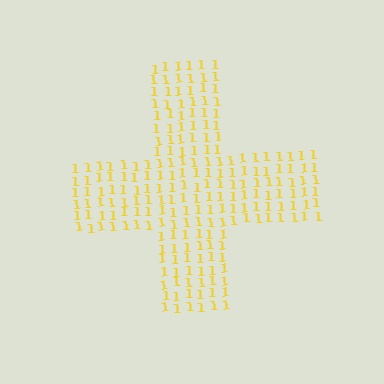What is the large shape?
The large shape is a cross.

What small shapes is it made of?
It is made of small digit 1's.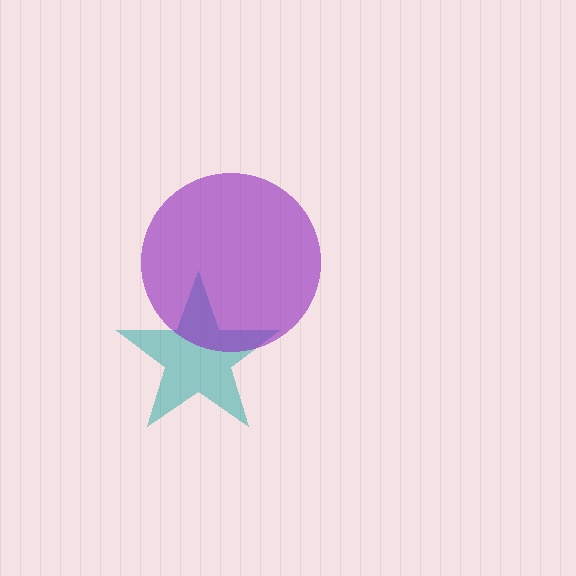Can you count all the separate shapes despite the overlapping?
Yes, there are 2 separate shapes.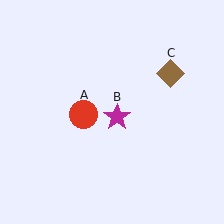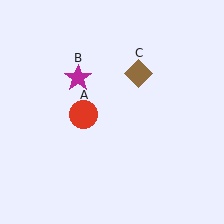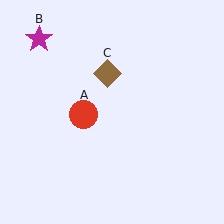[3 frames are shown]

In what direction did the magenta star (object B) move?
The magenta star (object B) moved up and to the left.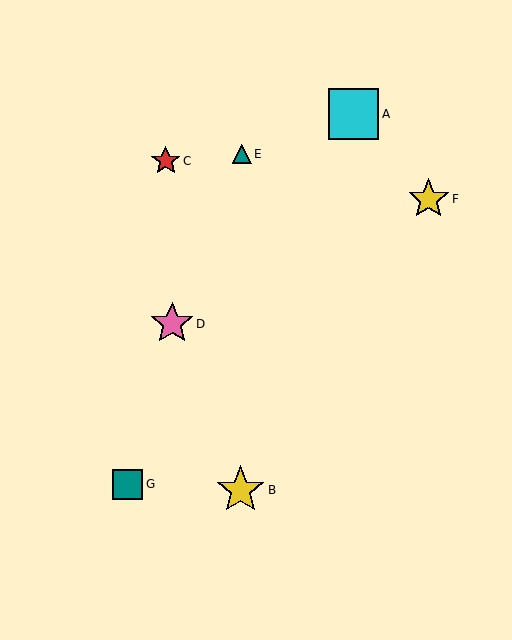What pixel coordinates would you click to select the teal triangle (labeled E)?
Click at (242, 154) to select the teal triangle E.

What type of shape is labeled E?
Shape E is a teal triangle.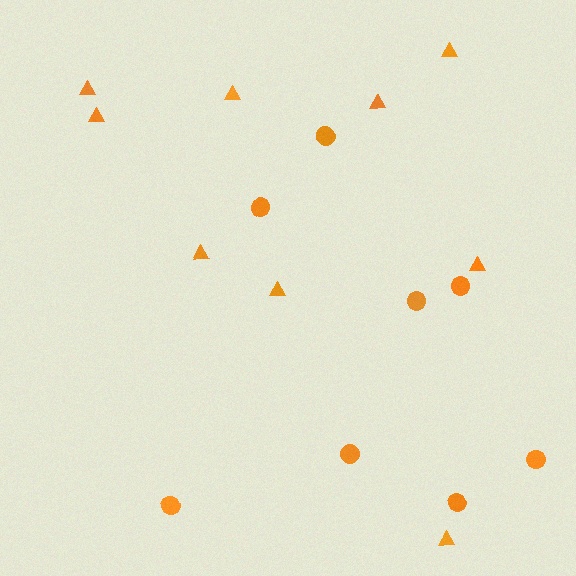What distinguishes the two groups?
There are 2 groups: one group of circles (8) and one group of triangles (9).